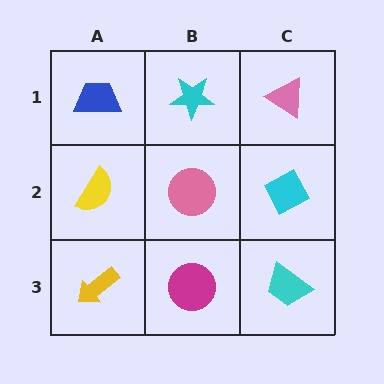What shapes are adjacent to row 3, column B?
A pink circle (row 2, column B), a yellow arrow (row 3, column A), a cyan trapezoid (row 3, column C).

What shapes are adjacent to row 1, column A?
A yellow semicircle (row 2, column A), a cyan star (row 1, column B).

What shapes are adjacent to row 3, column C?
A cyan diamond (row 2, column C), a magenta circle (row 3, column B).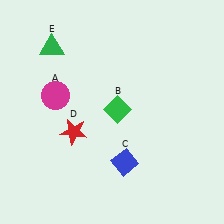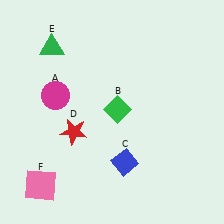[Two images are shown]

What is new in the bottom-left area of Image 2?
A pink square (F) was added in the bottom-left area of Image 2.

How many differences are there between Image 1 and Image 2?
There is 1 difference between the two images.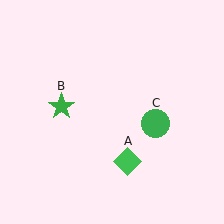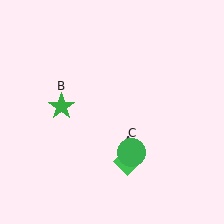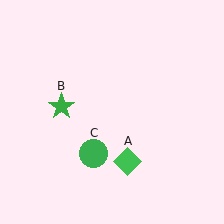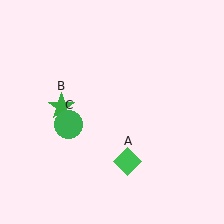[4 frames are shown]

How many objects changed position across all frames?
1 object changed position: green circle (object C).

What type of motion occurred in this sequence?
The green circle (object C) rotated clockwise around the center of the scene.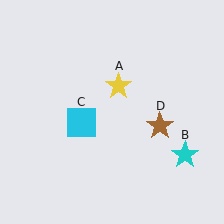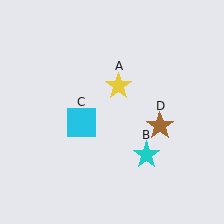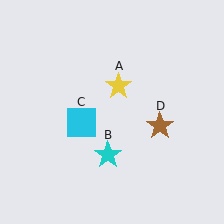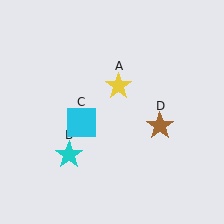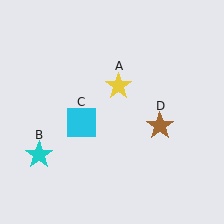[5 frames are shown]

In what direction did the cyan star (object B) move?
The cyan star (object B) moved left.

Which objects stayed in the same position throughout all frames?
Yellow star (object A) and cyan square (object C) and brown star (object D) remained stationary.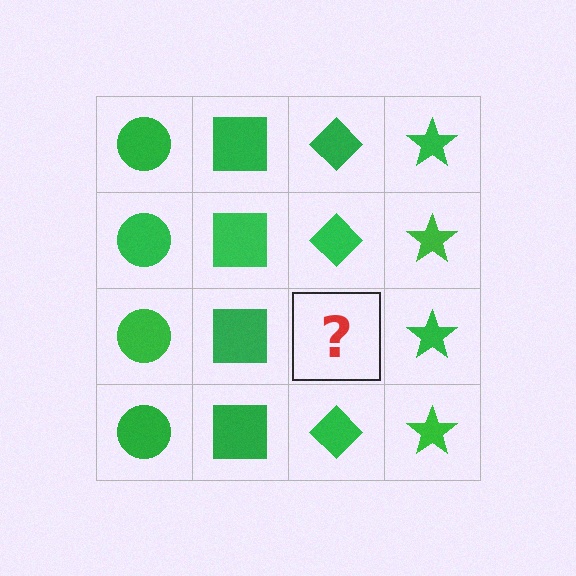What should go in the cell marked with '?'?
The missing cell should contain a green diamond.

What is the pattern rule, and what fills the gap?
The rule is that each column has a consistent shape. The gap should be filled with a green diamond.